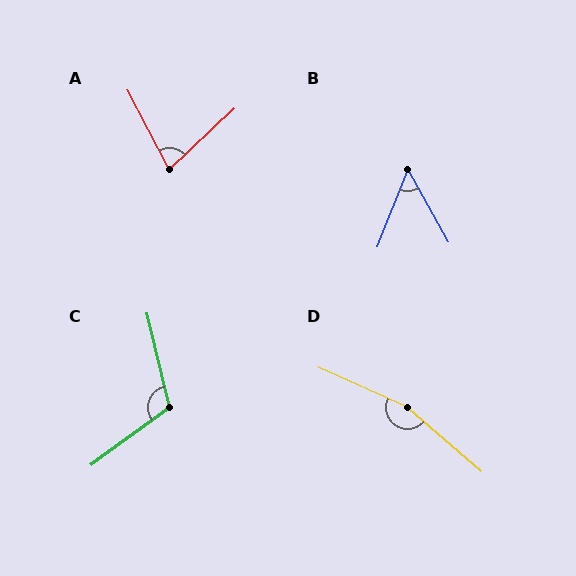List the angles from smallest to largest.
B (51°), A (74°), C (113°), D (163°).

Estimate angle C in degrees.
Approximately 113 degrees.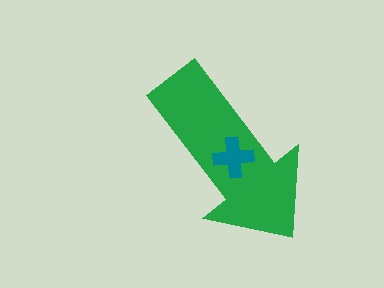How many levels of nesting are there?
2.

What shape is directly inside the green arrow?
The teal cross.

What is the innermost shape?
The teal cross.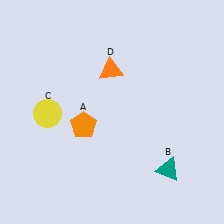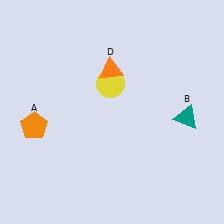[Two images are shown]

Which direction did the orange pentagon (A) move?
The orange pentagon (A) moved left.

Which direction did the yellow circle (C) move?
The yellow circle (C) moved right.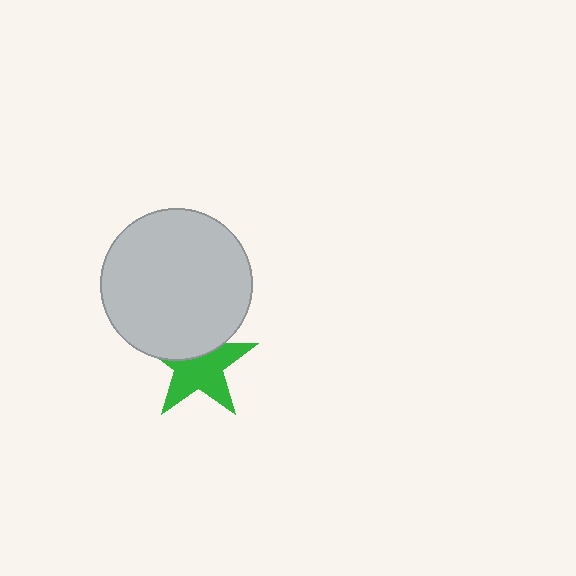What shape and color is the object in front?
The object in front is a light gray circle.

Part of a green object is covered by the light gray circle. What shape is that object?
It is a star.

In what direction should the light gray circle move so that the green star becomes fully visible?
The light gray circle should move up. That is the shortest direction to clear the overlap and leave the green star fully visible.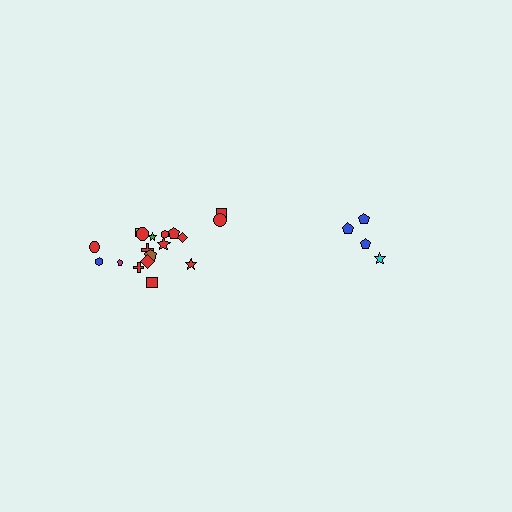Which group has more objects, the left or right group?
The left group.